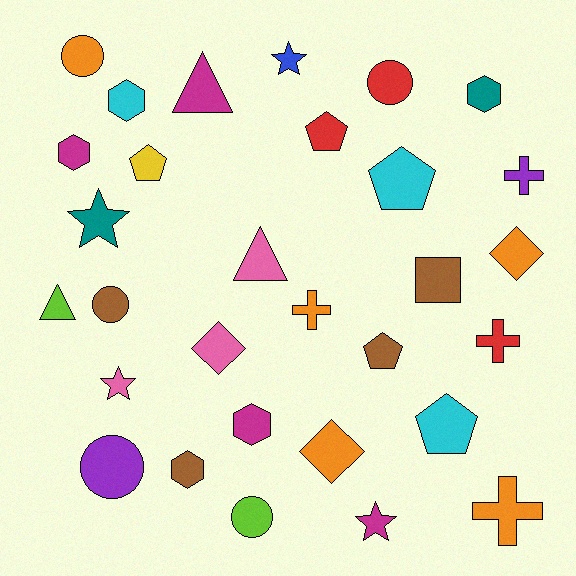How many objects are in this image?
There are 30 objects.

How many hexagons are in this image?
There are 5 hexagons.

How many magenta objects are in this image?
There are 4 magenta objects.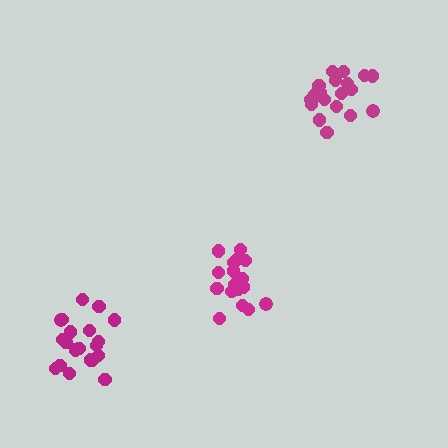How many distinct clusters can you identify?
There are 3 distinct clusters.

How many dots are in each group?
Group 1: 18 dots, Group 2: 20 dots, Group 3: 19 dots (57 total).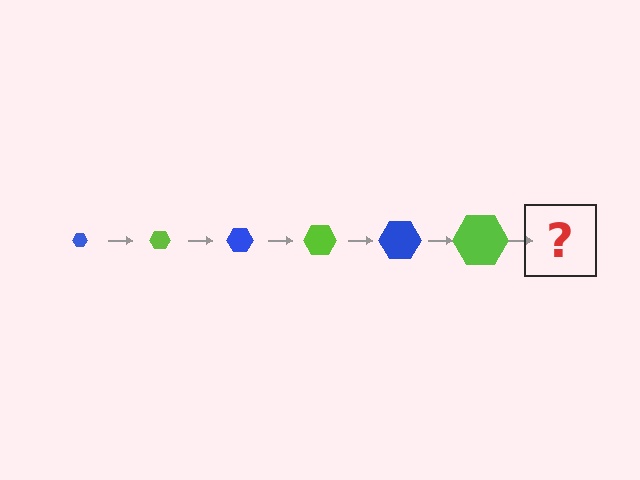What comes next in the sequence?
The next element should be a blue hexagon, larger than the previous one.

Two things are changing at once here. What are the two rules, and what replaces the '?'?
The two rules are that the hexagon grows larger each step and the color cycles through blue and lime. The '?' should be a blue hexagon, larger than the previous one.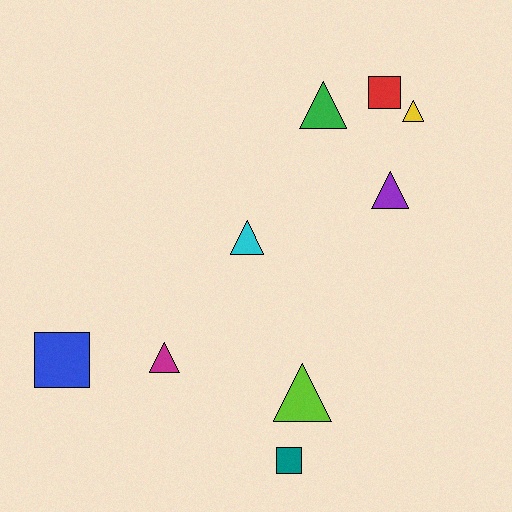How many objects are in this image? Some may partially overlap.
There are 9 objects.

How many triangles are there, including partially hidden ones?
There are 6 triangles.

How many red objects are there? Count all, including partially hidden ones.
There is 1 red object.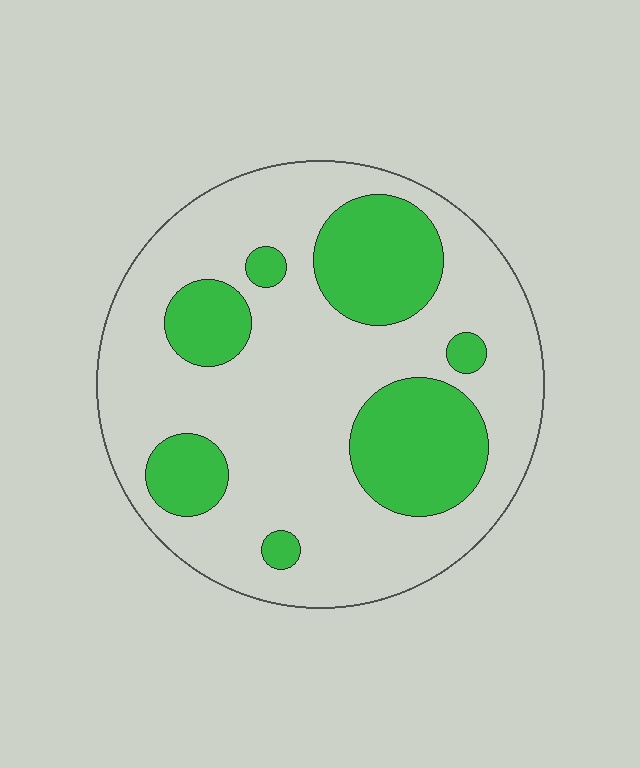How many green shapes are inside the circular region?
7.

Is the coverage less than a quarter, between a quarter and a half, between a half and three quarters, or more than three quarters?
Between a quarter and a half.